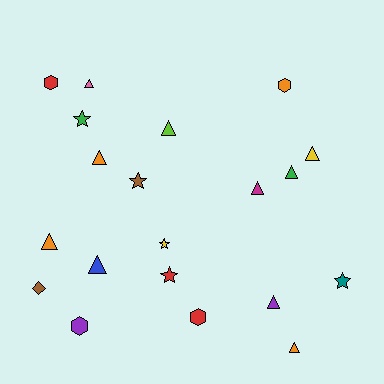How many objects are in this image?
There are 20 objects.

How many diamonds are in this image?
There is 1 diamond.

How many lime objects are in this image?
There is 1 lime object.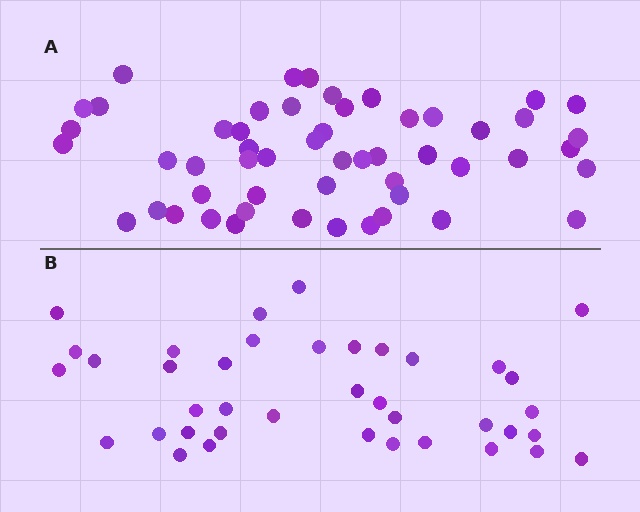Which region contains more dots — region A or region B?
Region A (the top region) has more dots.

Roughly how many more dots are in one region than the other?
Region A has approximately 15 more dots than region B.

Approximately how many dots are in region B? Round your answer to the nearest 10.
About 40 dots. (The exact count is 39, which rounds to 40.)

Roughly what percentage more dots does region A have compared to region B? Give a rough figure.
About 35% more.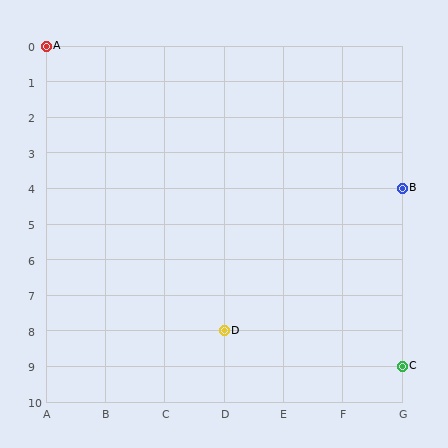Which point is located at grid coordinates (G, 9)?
Point C is at (G, 9).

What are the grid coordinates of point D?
Point D is at grid coordinates (D, 8).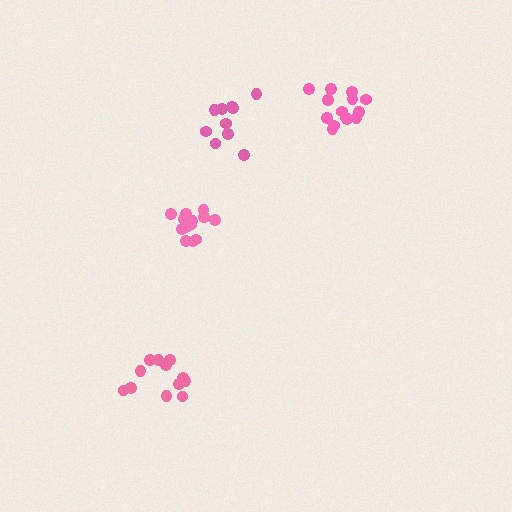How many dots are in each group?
Group 1: 13 dots, Group 2: 10 dots, Group 3: 12 dots, Group 4: 14 dots (49 total).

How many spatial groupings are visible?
There are 4 spatial groupings.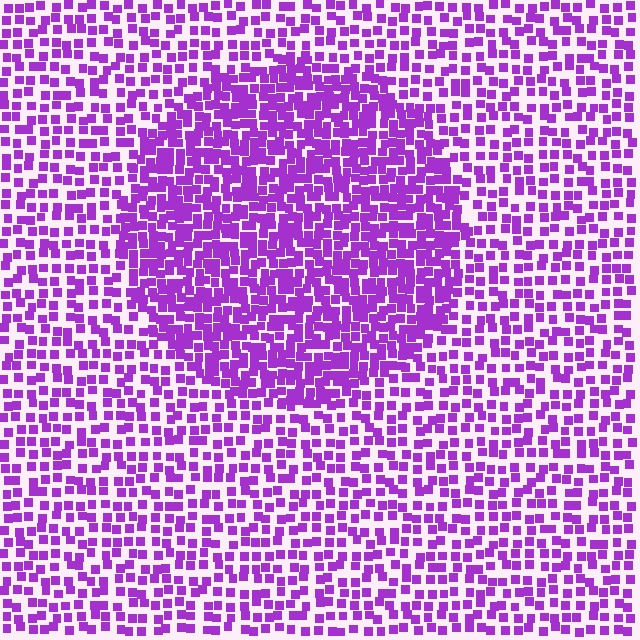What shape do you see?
I see a circle.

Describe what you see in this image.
The image contains small purple elements arranged at two different densities. A circle-shaped region is visible where the elements are more densely packed than the surrounding area.